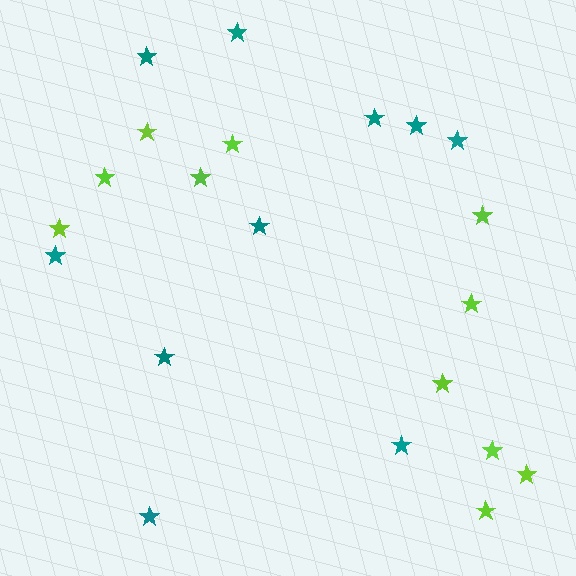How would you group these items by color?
There are 2 groups: one group of lime stars (11) and one group of teal stars (10).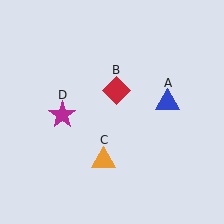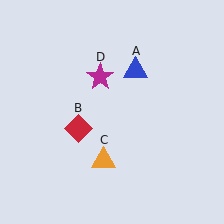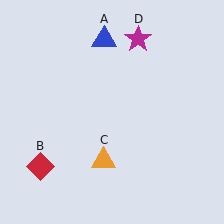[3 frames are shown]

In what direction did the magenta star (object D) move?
The magenta star (object D) moved up and to the right.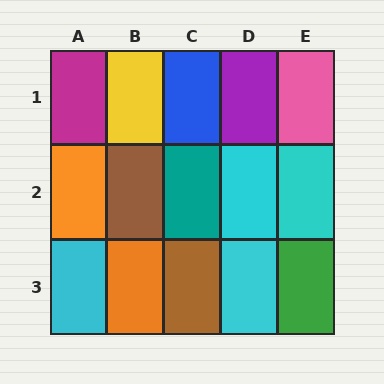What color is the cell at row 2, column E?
Cyan.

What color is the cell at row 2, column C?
Teal.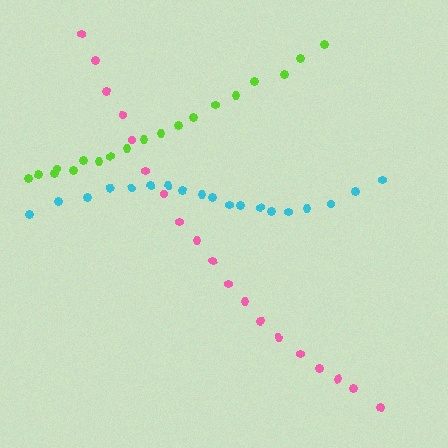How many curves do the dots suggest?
There are 3 distinct paths.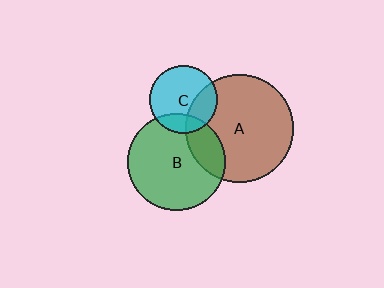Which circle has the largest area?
Circle A (brown).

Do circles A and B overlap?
Yes.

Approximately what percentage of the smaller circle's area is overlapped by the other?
Approximately 20%.